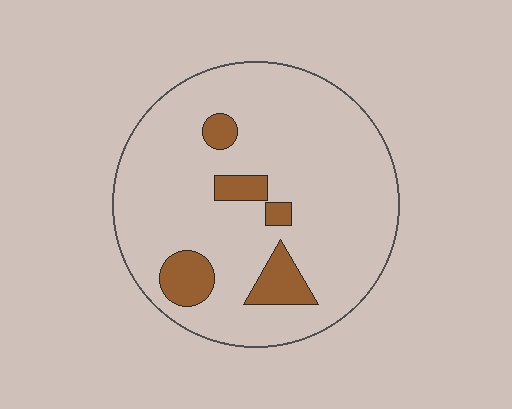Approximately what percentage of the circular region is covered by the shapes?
Approximately 15%.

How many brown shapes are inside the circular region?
5.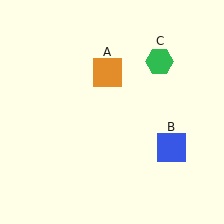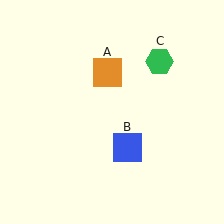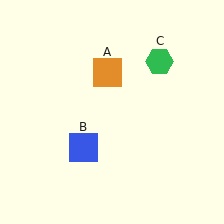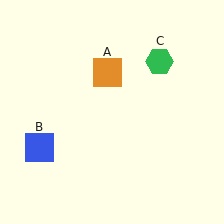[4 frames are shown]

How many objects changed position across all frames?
1 object changed position: blue square (object B).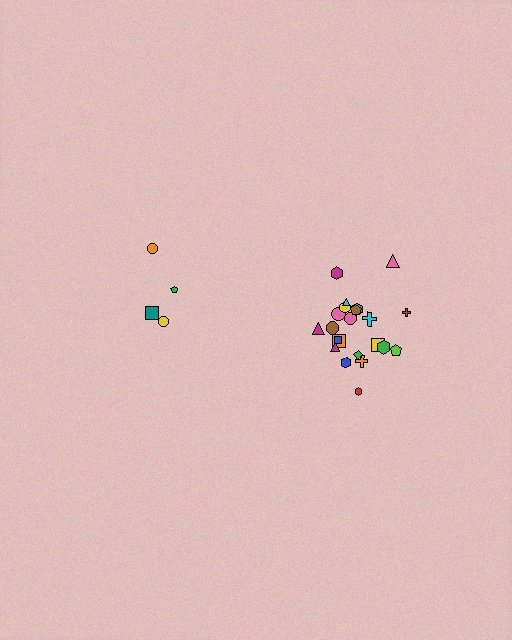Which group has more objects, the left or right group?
The right group.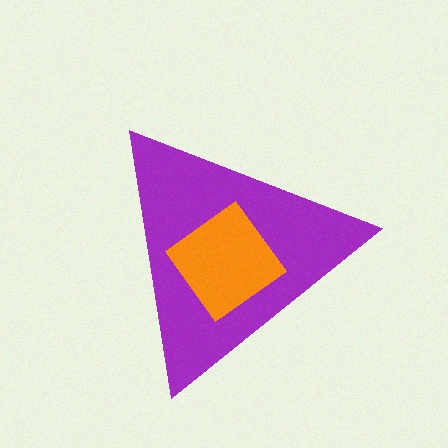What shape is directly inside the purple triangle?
The orange diamond.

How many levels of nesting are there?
2.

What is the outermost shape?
The purple triangle.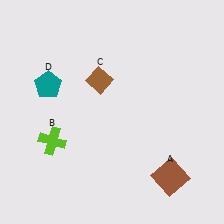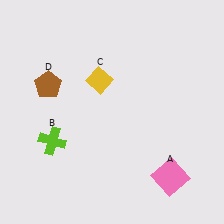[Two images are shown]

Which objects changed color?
A changed from brown to pink. C changed from brown to yellow. D changed from teal to brown.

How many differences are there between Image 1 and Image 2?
There are 3 differences between the two images.